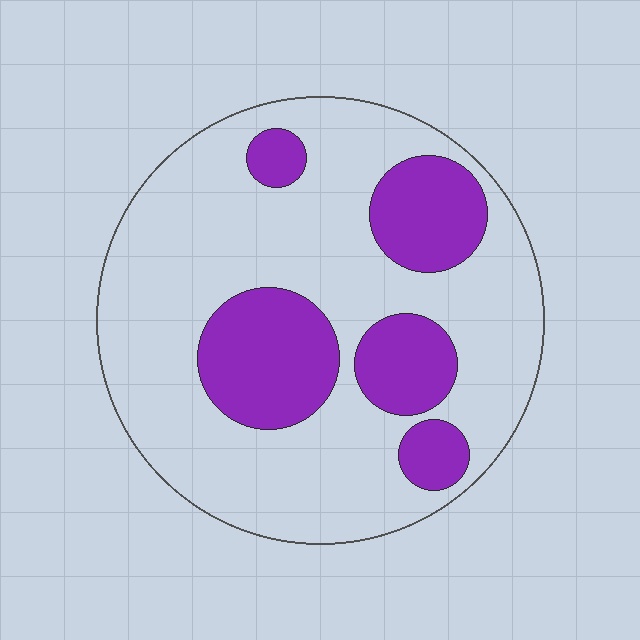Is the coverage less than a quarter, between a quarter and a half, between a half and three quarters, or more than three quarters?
Between a quarter and a half.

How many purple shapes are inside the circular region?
5.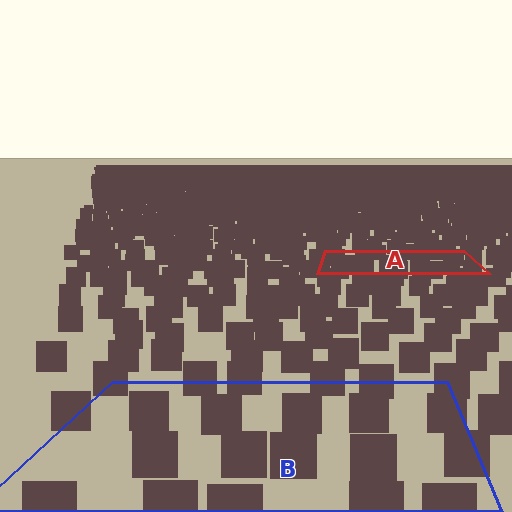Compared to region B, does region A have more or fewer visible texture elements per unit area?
Region A has more texture elements per unit area — they are packed more densely because it is farther away.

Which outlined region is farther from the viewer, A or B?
Region A is farther from the viewer — the texture elements inside it appear smaller and more densely packed.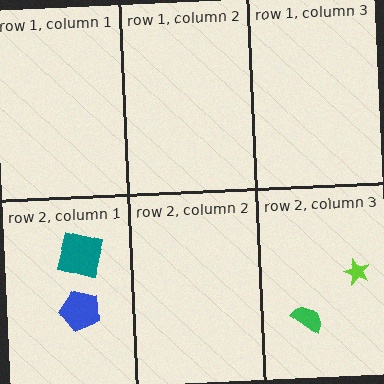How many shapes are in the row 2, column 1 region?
2.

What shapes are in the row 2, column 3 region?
The lime star, the green semicircle.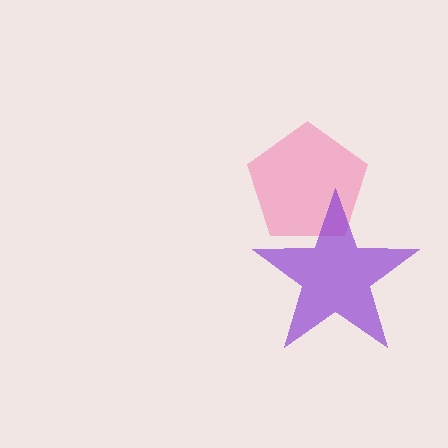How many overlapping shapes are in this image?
There are 2 overlapping shapes in the image.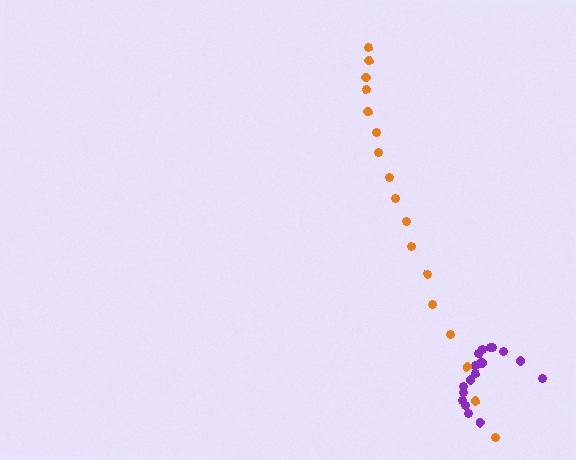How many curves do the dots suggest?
There are 2 distinct paths.